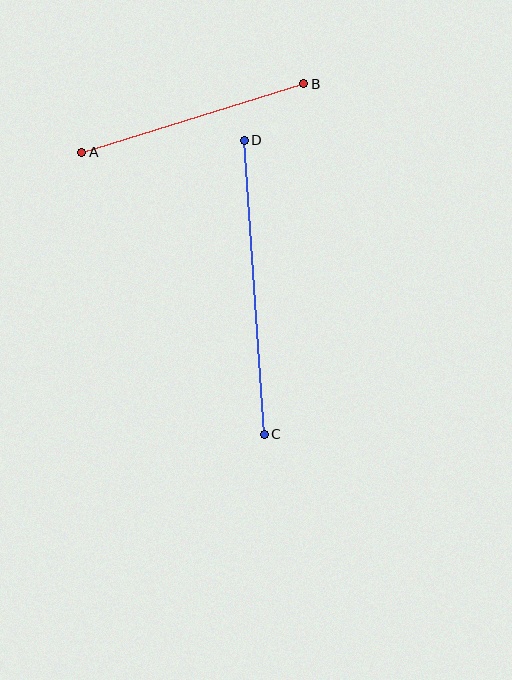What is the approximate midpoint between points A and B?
The midpoint is at approximately (193, 118) pixels.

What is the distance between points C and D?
The distance is approximately 295 pixels.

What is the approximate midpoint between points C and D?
The midpoint is at approximately (254, 287) pixels.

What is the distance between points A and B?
The distance is approximately 232 pixels.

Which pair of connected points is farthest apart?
Points C and D are farthest apart.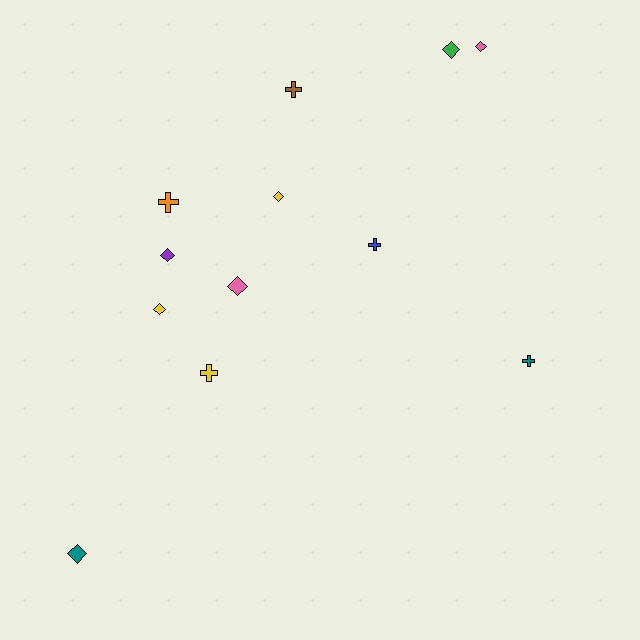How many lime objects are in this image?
There are no lime objects.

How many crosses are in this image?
There are 5 crosses.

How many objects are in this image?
There are 12 objects.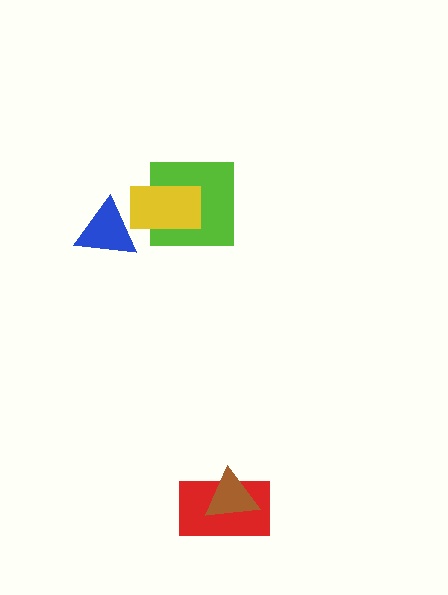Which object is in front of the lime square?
The yellow rectangle is in front of the lime square.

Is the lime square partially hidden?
Yes, it is partially covered by another shape.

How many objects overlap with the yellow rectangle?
2 objects overlap with the yellow rectangle.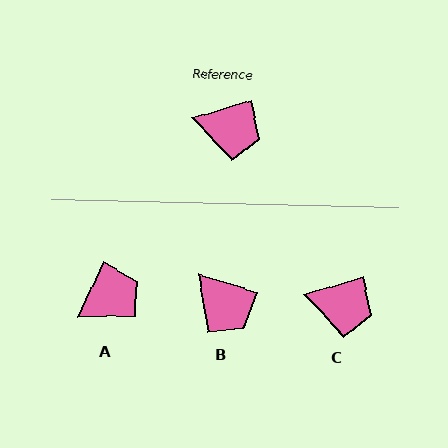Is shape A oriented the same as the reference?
No, it is off by about 48 degrees.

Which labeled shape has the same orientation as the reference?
C.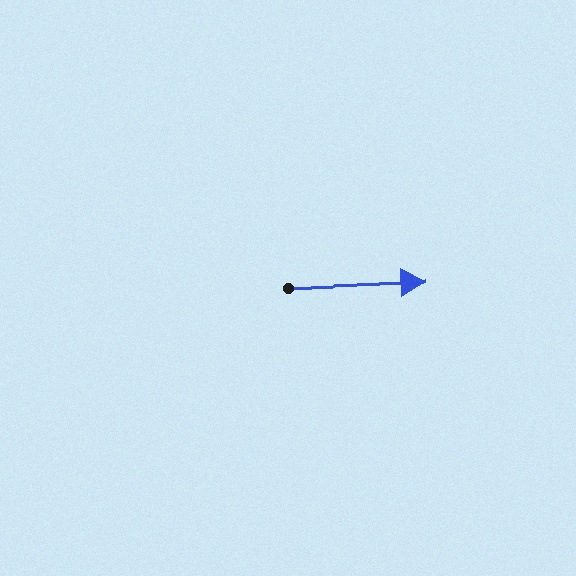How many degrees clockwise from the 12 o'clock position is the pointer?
Approximately 88 degrees.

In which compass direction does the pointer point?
East.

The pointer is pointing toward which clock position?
Roughly 3 o'clock.